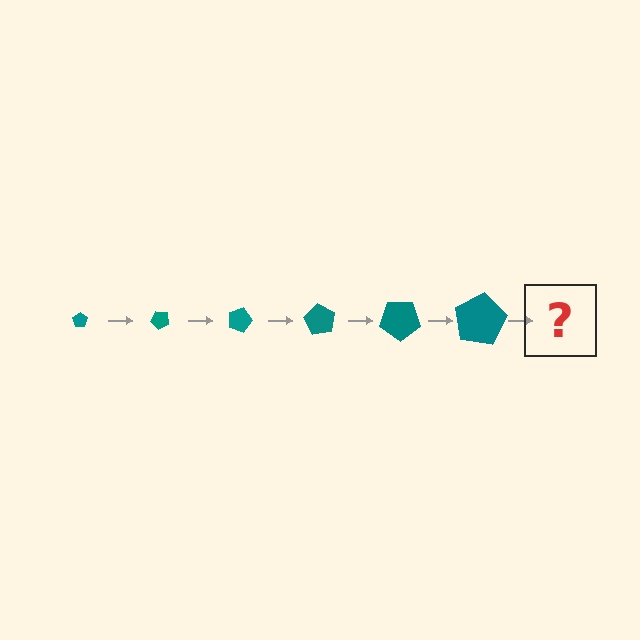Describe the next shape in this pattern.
It should be a pentagon, larger than the previous one and rotated 270 degrees from the start.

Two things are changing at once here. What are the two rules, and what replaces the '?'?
The two rules are that the pentagon grows larger each step and it rotates 45 degrees each step. The '?' should be a pentagon, larger than the previous one and rotated 270 degrees from the start.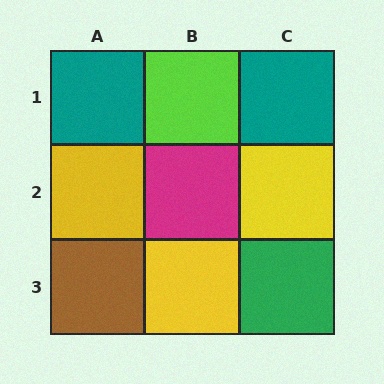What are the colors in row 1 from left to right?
Teal, lime, teal.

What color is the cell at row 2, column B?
Magenta.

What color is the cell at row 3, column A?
Brown.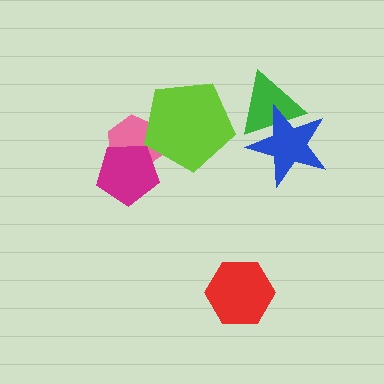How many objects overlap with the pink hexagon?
2 objects overlap with the pink hexagon.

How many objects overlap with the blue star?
1 object overlaps with the blue star.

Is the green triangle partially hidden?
Yes, it is partially covered by another shape.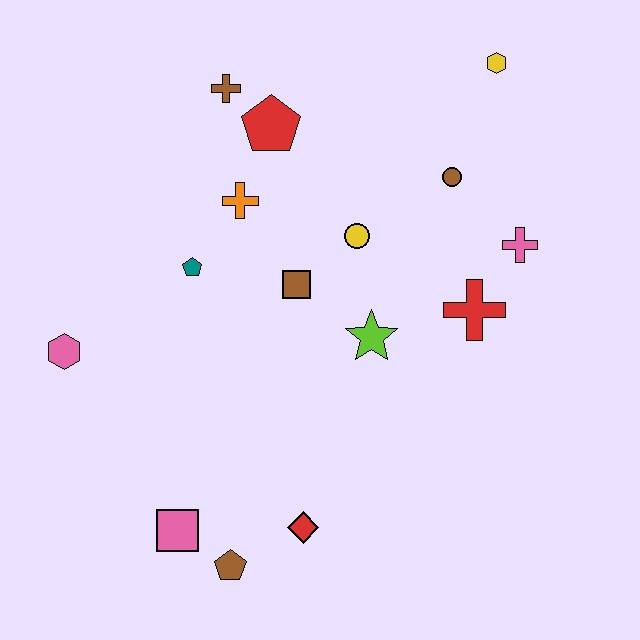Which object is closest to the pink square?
The brown pentagon is closest to the pink square.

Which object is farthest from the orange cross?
The brown pentagon is farthest from the orange cross.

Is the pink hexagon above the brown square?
No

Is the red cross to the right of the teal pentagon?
Yes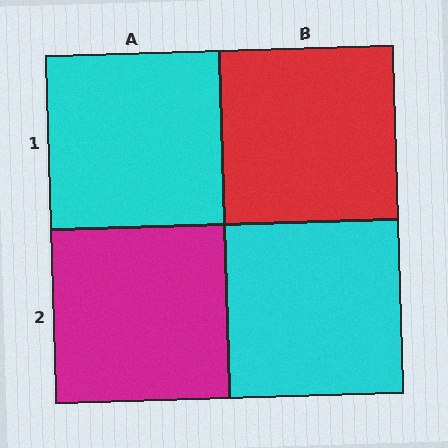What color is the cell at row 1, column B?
Red.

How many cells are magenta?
1 cell is magenta.